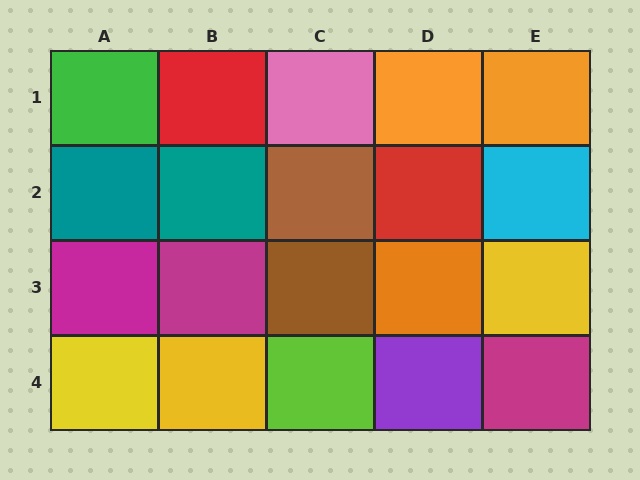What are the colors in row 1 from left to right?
Green, red, pink, orange, orange.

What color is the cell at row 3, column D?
Orange.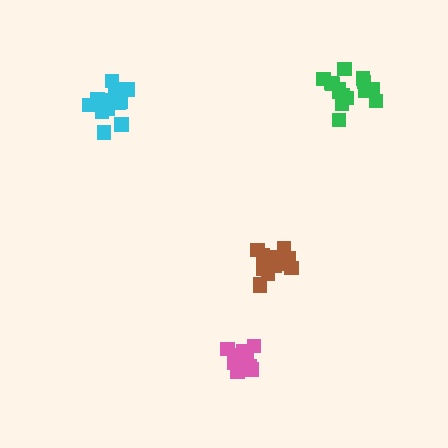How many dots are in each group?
Group 1: 12 dots, Group 2: 15 dots, Group 3: 14 dots, Group 4: 15 dots (56 total).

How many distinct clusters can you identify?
There are 4 distinct clusters.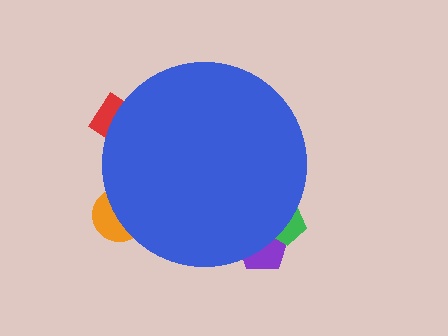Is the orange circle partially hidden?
Yes, the orange circle is partially hidden behind the blue circle.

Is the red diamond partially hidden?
Yes, the red diamond is partially hidden behind the blue circle.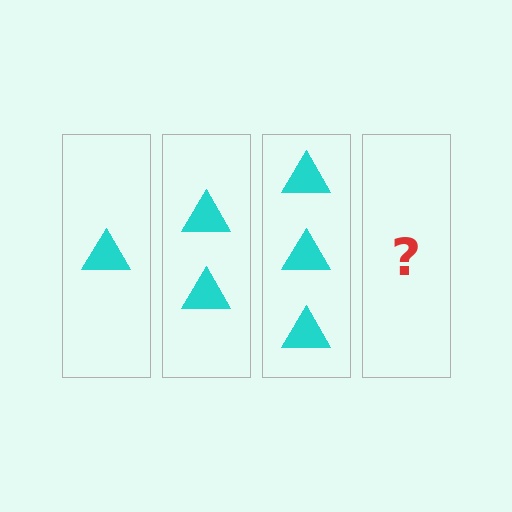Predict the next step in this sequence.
The next step is 4 triangles.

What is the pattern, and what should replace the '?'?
The pattern is that each step adds one more triangle. The '?' should be 4 triangles.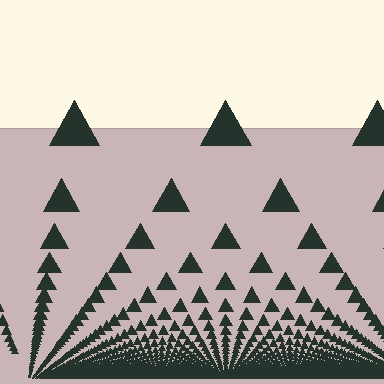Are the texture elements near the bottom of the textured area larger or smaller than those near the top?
Smaller. The gradient is inverted — elements near the bottom are smaller and denser.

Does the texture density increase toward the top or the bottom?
Density increases toward the bottom.